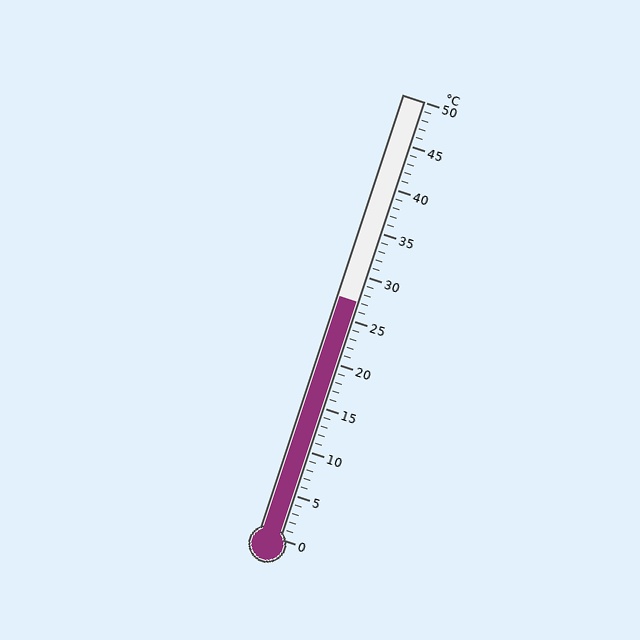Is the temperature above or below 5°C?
The temperature is above 5°C.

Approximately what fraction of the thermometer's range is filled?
The thermometer is filled to approximately 55% of its range.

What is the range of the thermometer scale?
The thermometer scale ranges from 0°C to 50°C.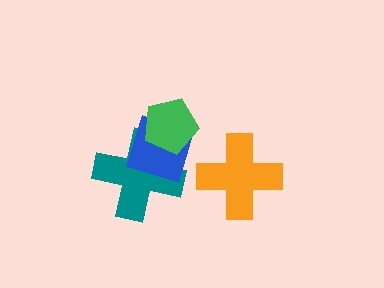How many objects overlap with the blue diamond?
2 objects overlap with the blue diamond.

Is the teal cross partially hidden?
Yes, it is partially covered by another shape.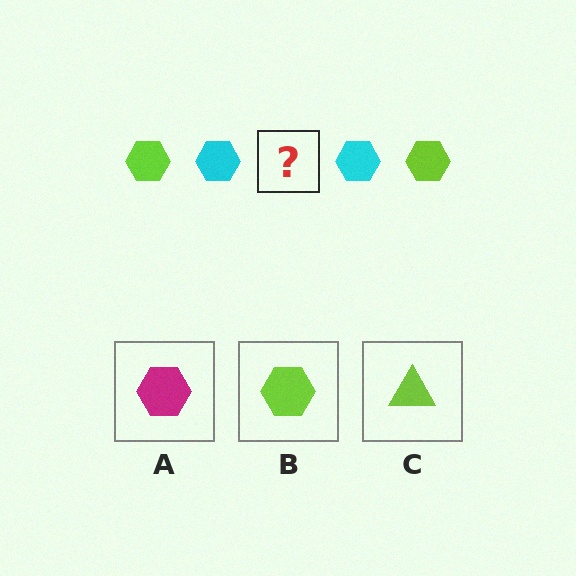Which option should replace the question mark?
Option B.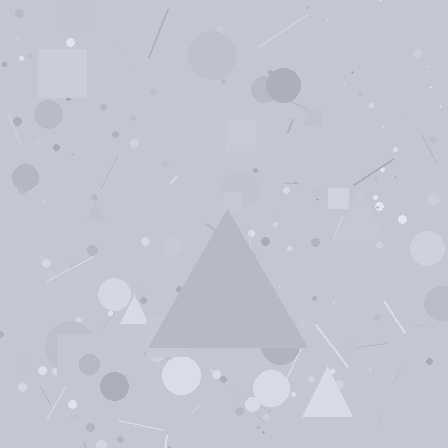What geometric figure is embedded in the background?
A triangle is embedded in the background.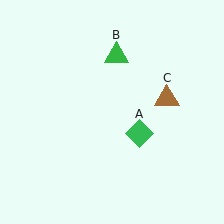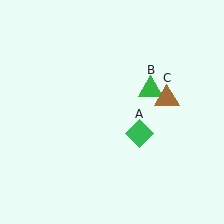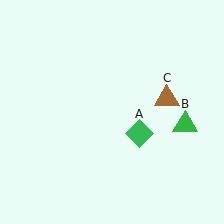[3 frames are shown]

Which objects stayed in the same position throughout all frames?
Green diamond (object A) and brown triangle (object C) remained stationary.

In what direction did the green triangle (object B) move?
The green triangle (object B) moved down and to the right.